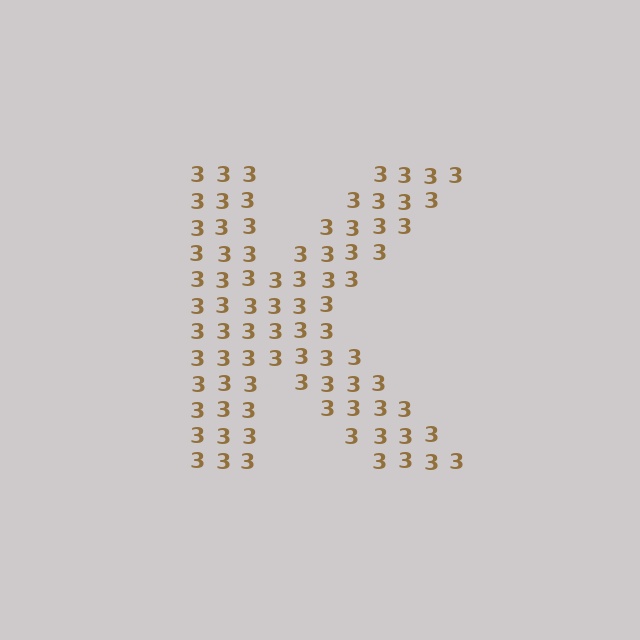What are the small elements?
The small elements are digit 3's.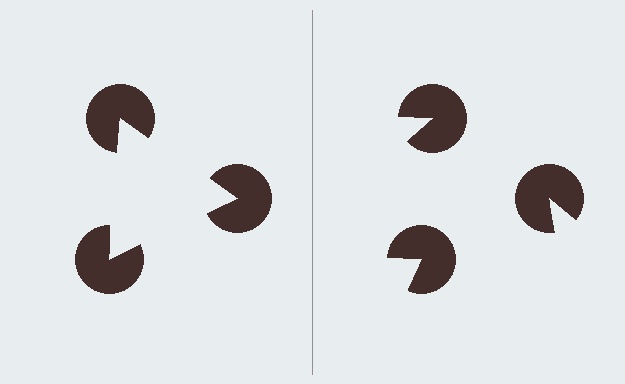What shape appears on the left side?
An illusory triangle.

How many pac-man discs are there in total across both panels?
6 — 3 on each side.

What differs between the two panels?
The pac-man discs are positioned identically on both sides; only the wedge orientations differ. On the left they align to a triangle; on the right they are misaligned.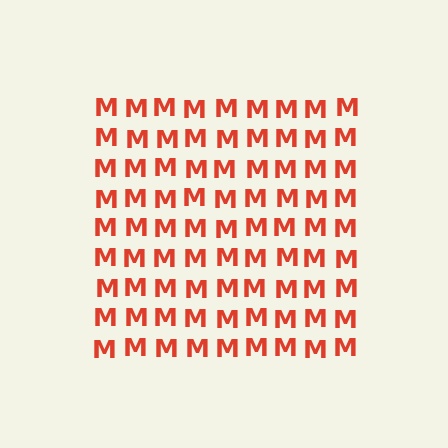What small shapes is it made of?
It is made of small letter M's.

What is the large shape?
The large shape is a square.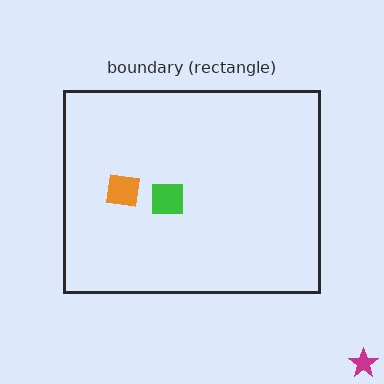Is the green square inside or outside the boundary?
Inside.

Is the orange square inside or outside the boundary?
Inside.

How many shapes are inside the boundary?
2 inside, 1 outside.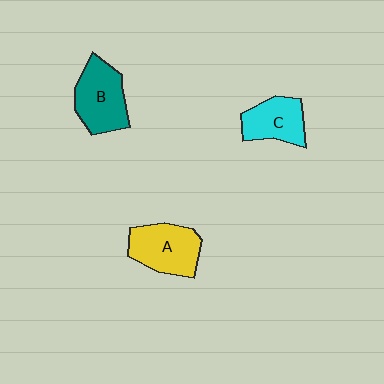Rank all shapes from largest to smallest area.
From largest to smallest: B (teal), A (yellow), C (cyan).